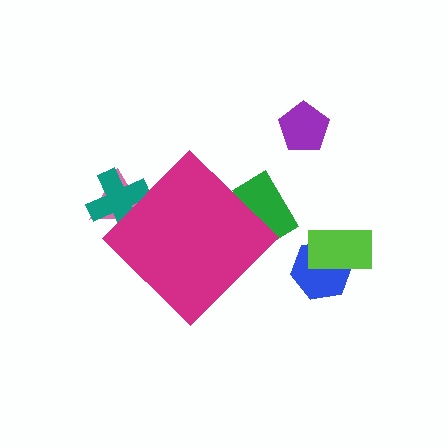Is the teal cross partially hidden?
Yes, the teal cross is partially hidden behind the magenta diamond.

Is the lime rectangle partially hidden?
No, the lime rectangle is fully visible.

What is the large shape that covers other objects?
A magenta diamond.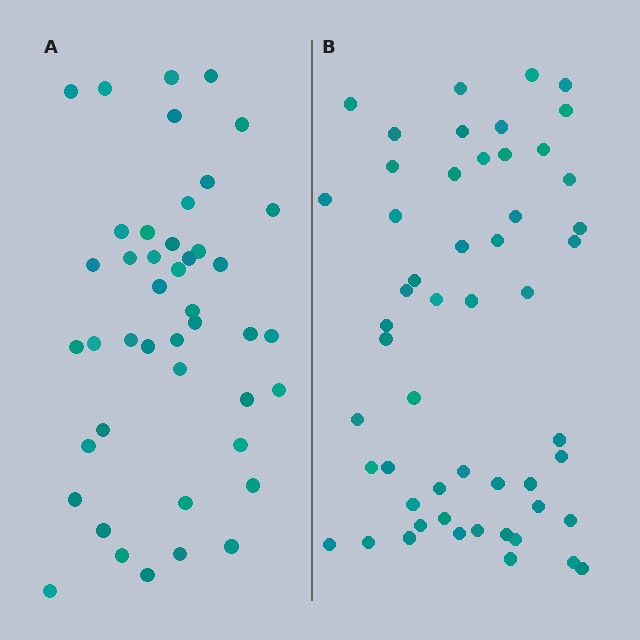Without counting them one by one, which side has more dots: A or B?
Region B (the right region) has more dots.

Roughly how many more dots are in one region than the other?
Region B has roughly 8 or so more dots than region A.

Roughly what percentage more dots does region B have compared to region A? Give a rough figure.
About 20% more.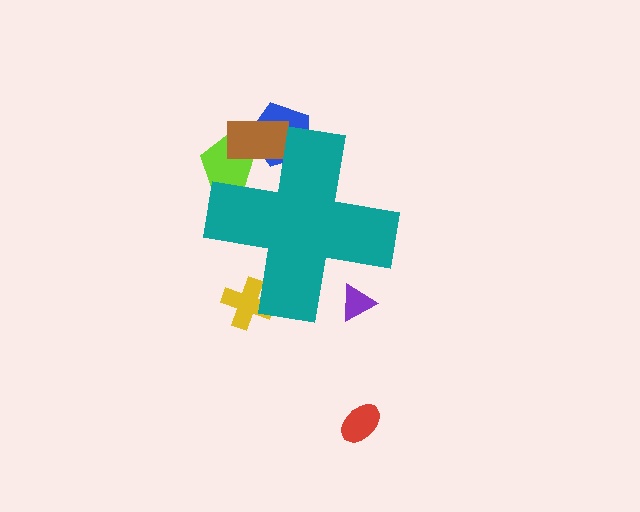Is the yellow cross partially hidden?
Yes, the yellow cross is partially hidden behind the teal cross.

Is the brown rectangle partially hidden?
Yes, the brown rectangle is partially hidden behind the teal cross.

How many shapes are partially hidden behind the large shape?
5 shapes are partially hidden.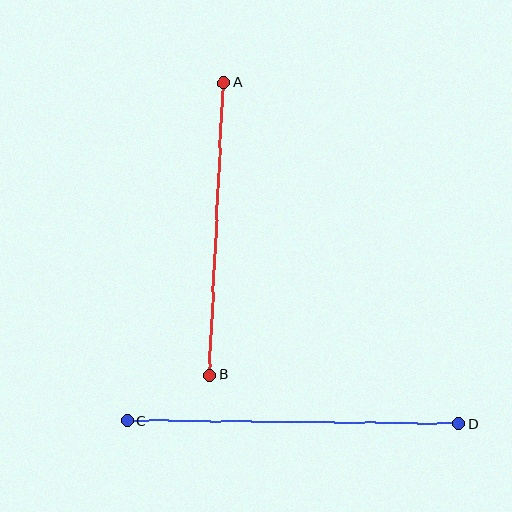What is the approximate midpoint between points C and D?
The midpoint is at approximately (293, 422) pixels.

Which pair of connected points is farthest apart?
Points C and D are farthest apart.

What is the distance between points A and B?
The distance is approximately 293 pixels.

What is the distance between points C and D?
The distance is approximately 332 pixels.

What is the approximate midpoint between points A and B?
The midpoint is at approximately (216, 229) pixels.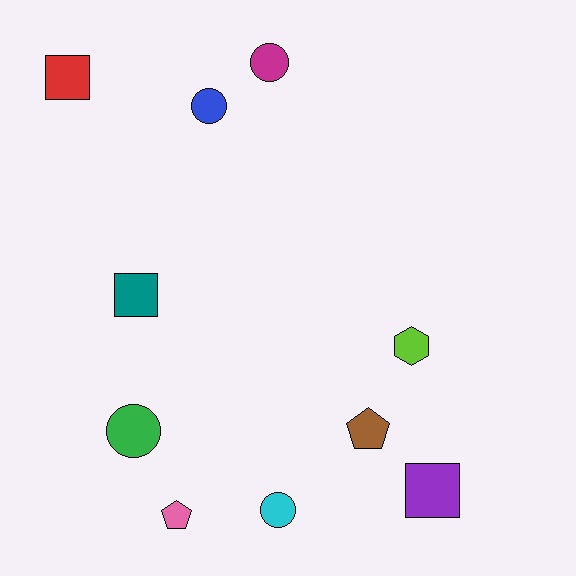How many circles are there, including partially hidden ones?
There are 4 circles.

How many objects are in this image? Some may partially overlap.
There are 10 objects.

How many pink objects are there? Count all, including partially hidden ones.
There is 1 pink object.